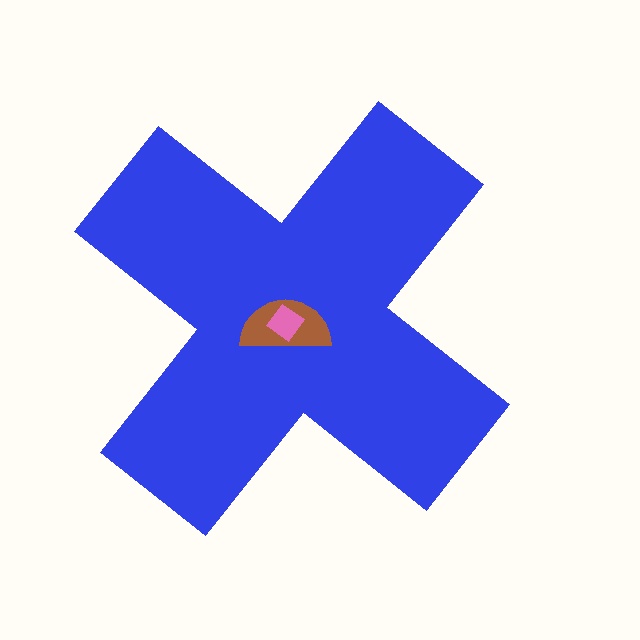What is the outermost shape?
The blue cross.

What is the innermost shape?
The pink diamond.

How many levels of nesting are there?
3.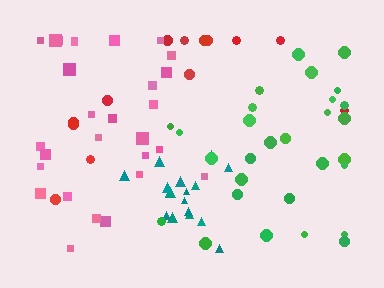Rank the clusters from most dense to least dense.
teal, green, pink, red.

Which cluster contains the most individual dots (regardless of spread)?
Green (29).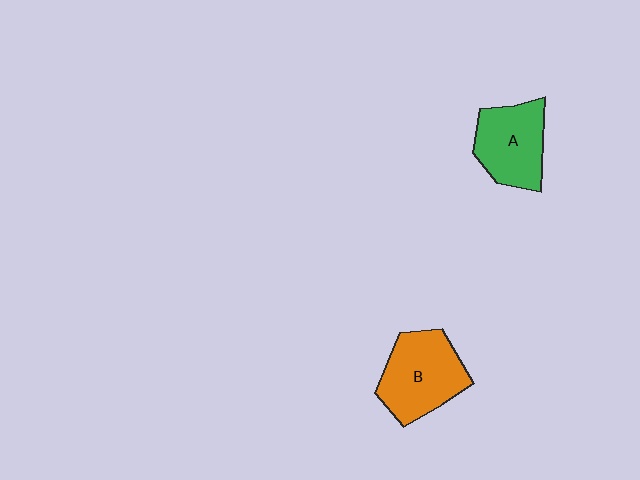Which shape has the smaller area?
Shape A (green).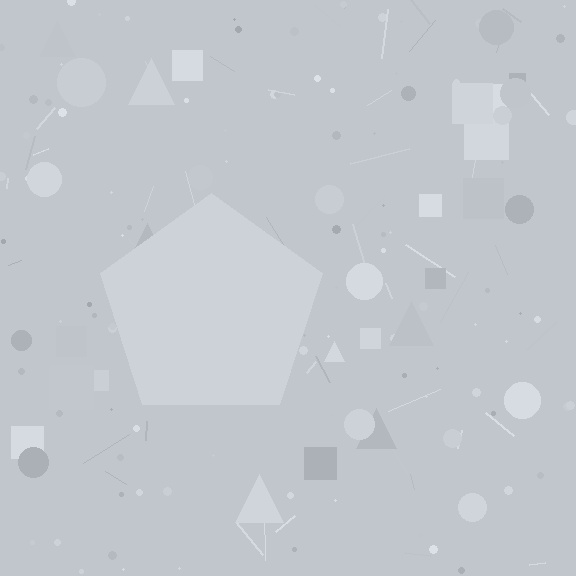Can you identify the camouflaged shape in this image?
The camouflaged shape is a pentagon.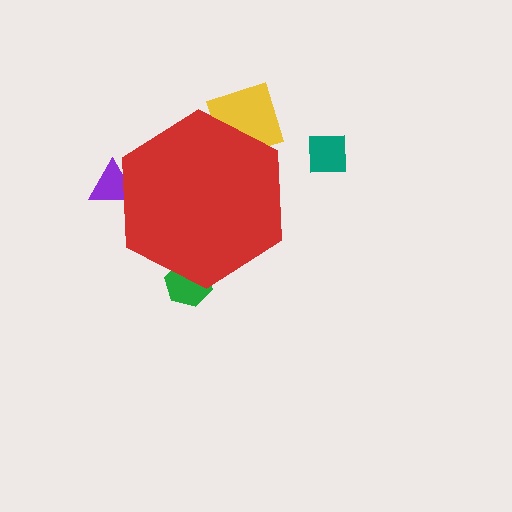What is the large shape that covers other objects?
A red hexagon.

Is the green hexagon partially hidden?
Yes, the green hexagon is partially hidden behind the red hexagon.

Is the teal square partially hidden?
No, the teal square is fully visible.